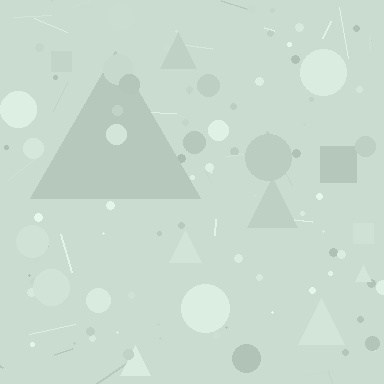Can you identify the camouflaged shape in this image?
The camouflaged shape is a triangle.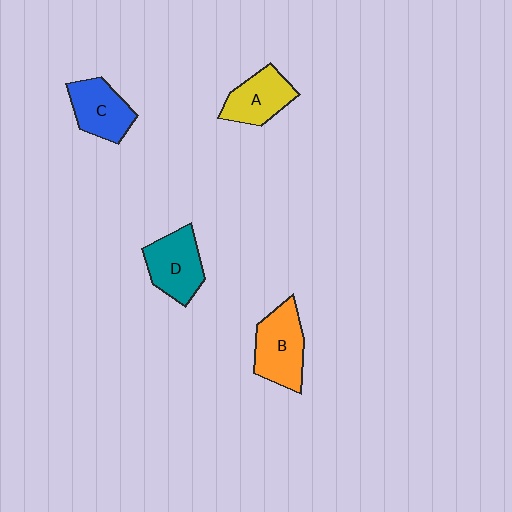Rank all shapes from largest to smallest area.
From largest to smallest: B (orange), D (teal), C (blue), A (yellow).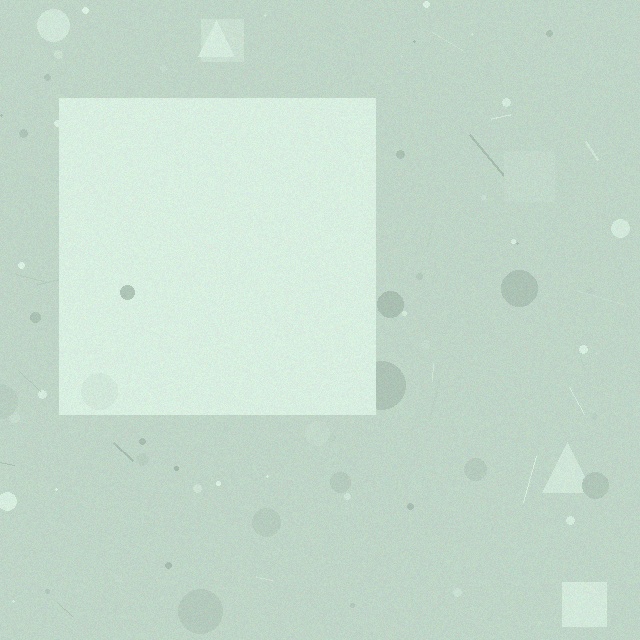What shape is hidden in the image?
A square is hidden in the image.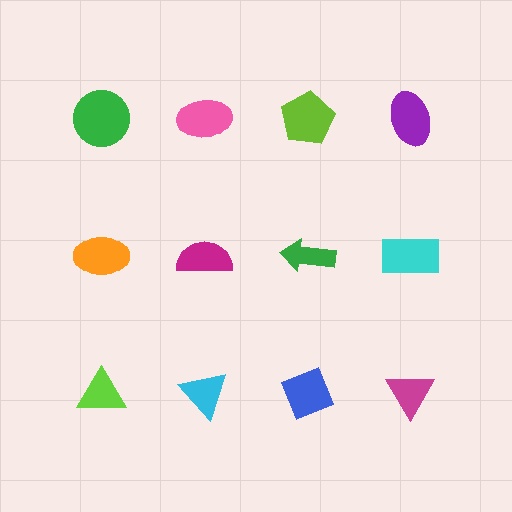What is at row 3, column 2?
A cyan triangle.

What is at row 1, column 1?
A green circle.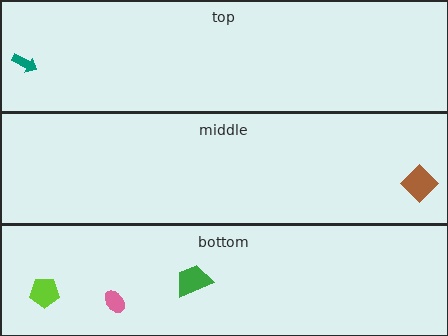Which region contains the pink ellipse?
The bottom region.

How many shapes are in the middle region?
1.